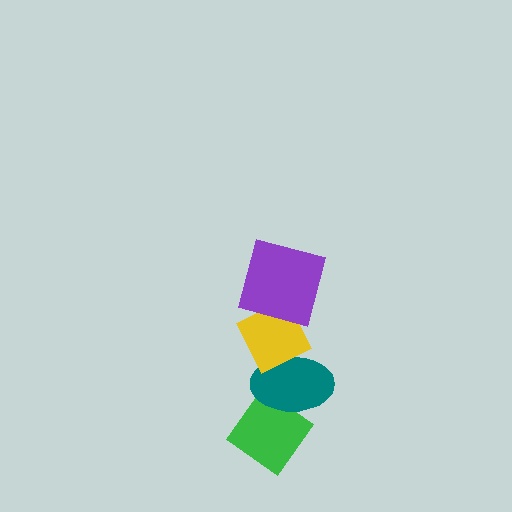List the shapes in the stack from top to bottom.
From top to bottom: the purple square, the yellow diamond, the teal ellipse, the green diamond.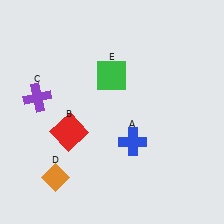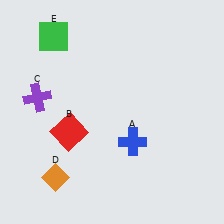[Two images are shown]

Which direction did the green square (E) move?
The green square (E) moved left.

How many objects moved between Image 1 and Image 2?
1 object moved between the two images.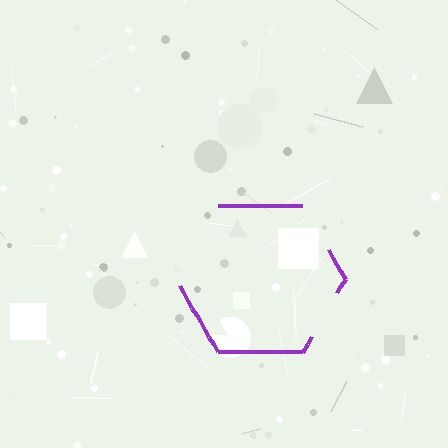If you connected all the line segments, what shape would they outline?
They would outline a hexagon.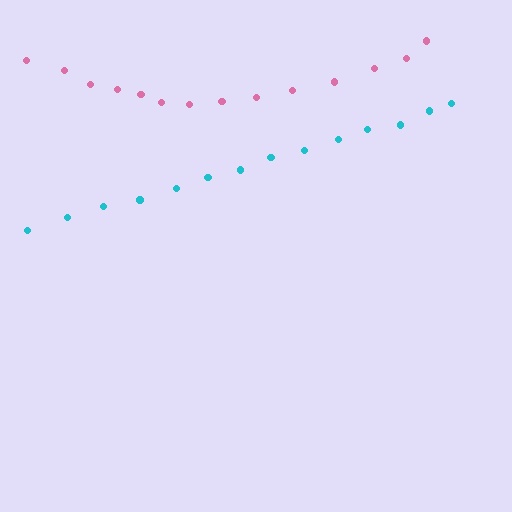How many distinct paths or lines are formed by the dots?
There are 2 distinct paths.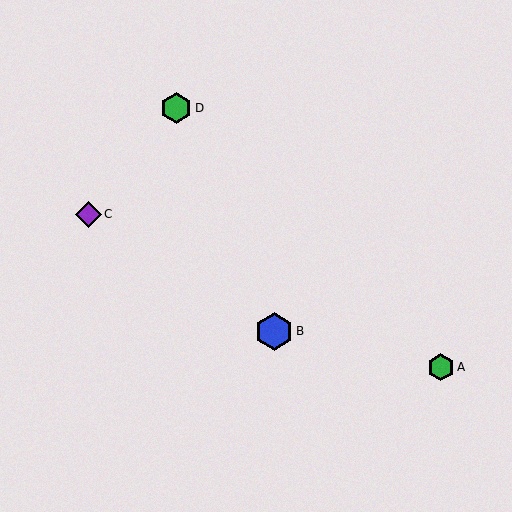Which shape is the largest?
The blue hexagon (labeled B) is the largest.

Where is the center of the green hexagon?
The center of the green hexagon is at (176, 108).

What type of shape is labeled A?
Shape A is a green hexagon.